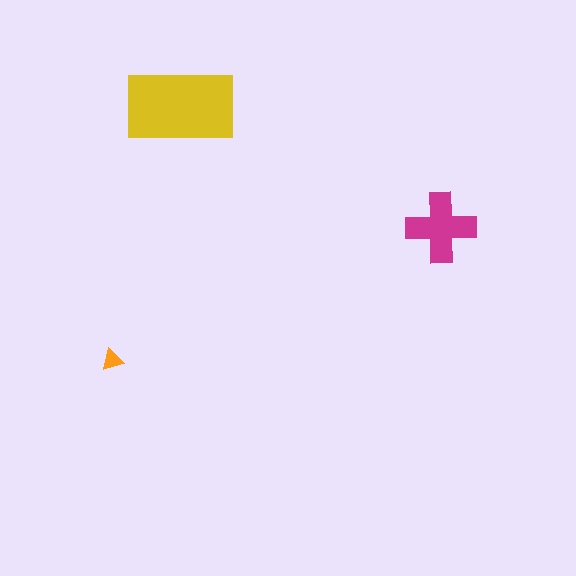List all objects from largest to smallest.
The yellow rectangle, the magenta cross, the orange triangle.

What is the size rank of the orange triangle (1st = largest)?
3rd.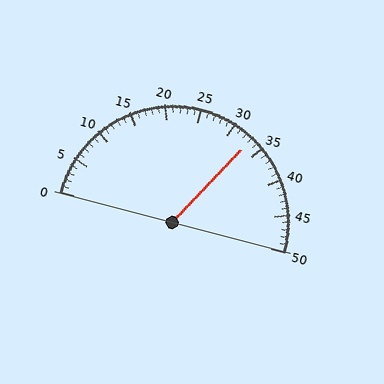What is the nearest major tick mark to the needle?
The nearest major tick mark is 35.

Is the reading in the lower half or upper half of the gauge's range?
The reading is in the upper half of the range (0 to 50).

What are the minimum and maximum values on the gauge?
The gauge ranges from 0 to 50.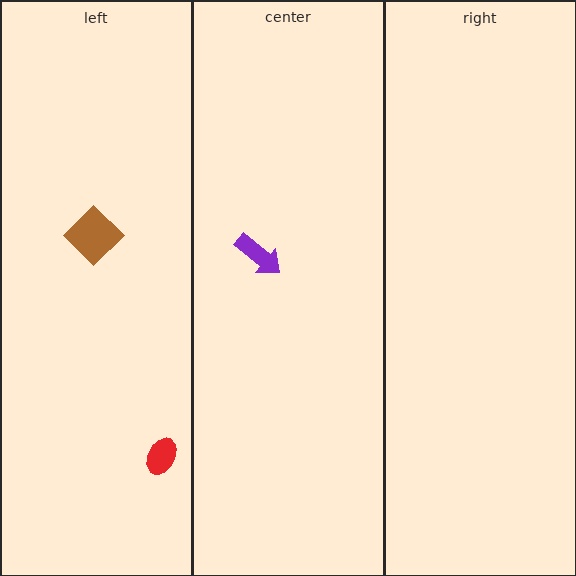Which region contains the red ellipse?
The left region.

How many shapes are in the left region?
2.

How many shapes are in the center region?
1.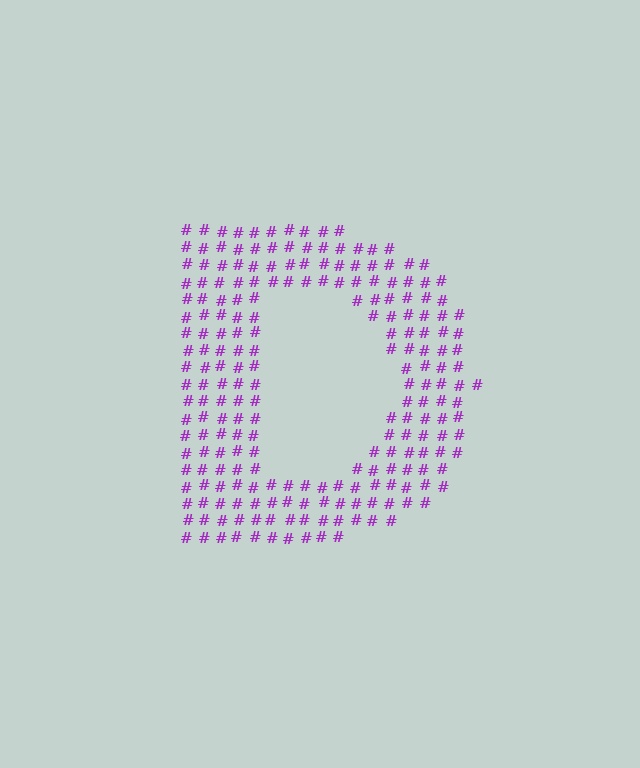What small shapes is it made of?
It is made of small hash symbols.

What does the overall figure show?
The overall figure shows the letter D.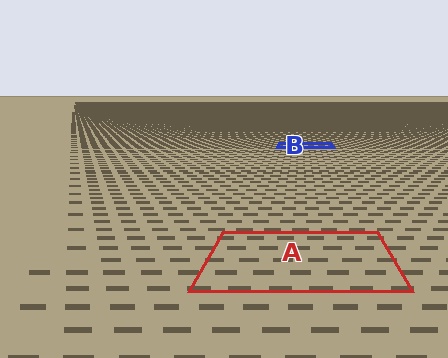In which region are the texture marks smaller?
The texture marks are smaller in region B, because it is farther away.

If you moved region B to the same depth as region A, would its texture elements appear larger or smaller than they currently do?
They would appear larger. At a closer depth, the same texture elements are projected at a bigger on-screen size.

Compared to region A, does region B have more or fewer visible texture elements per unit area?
Region B has more texture elements per unit area — they are packed more densely because it is farther away.